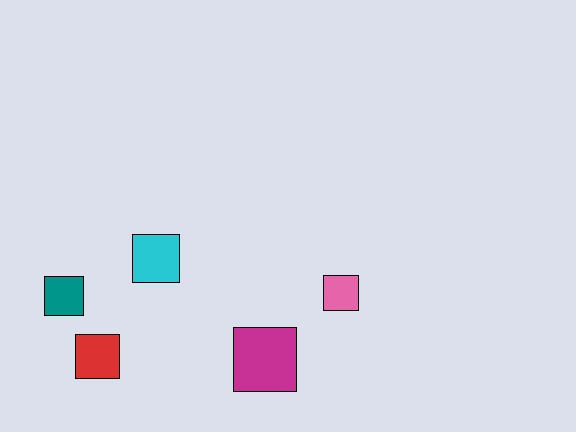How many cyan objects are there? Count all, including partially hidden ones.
There is 1 cyan object.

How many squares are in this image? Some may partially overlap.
There are 5 squares.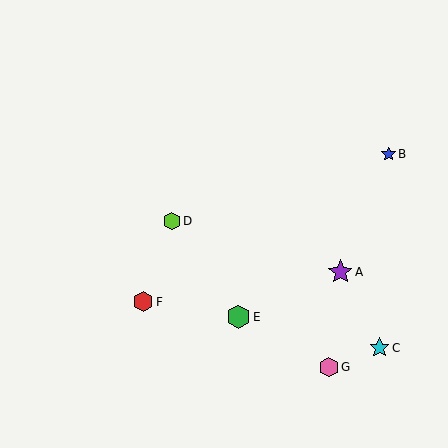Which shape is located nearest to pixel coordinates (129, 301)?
The red hexagon (labeled F) at (143, 302) is nearest to that location.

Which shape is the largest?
The purple star (labeled A) is the largest.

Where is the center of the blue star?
The center of the blue star is at (388, 154).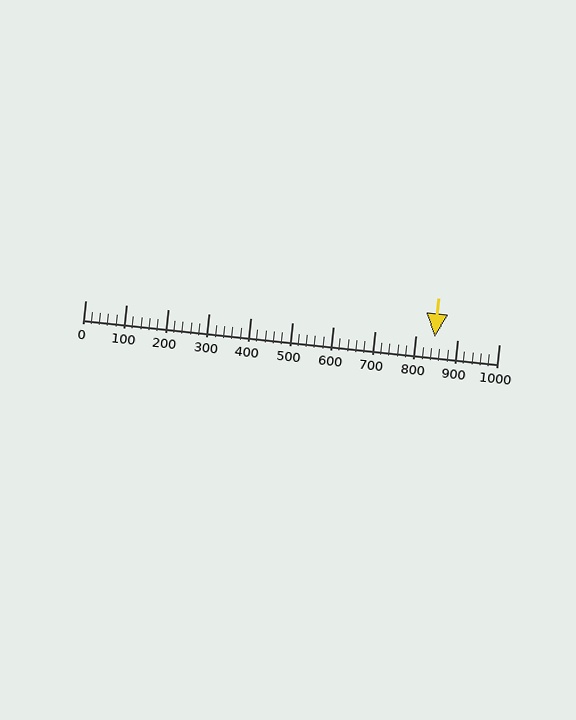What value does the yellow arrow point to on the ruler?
The yellow arrow points to approximately 845.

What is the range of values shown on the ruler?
The ruler shows values from 0 to 1000.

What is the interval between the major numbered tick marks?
The major tick marks are spaced 100 units apart.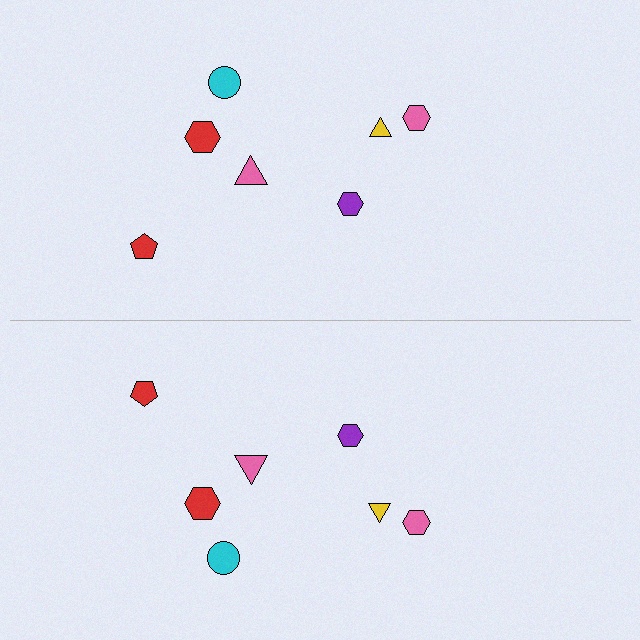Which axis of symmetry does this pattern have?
The pattern has a horizontal axis of symmetry running through the center of the image.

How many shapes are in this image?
There are 14 shapes in this image.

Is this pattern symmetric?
Yes, this pattern has bilateral (reflection) symmetry.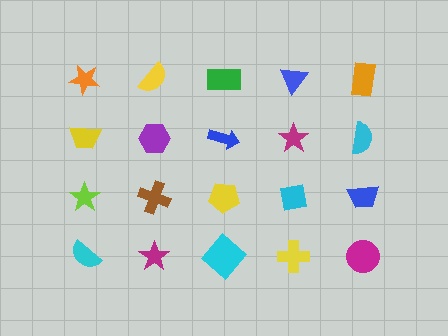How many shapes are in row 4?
5 shapes.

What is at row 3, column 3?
A yellow pentagon.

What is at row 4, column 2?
A magenta star.